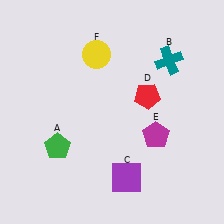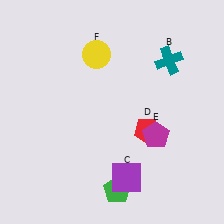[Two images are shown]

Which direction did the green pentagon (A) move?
The green pentagon (A) moved right.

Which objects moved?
The objects that moved are: the green pentagon (A), the red pentagon (D).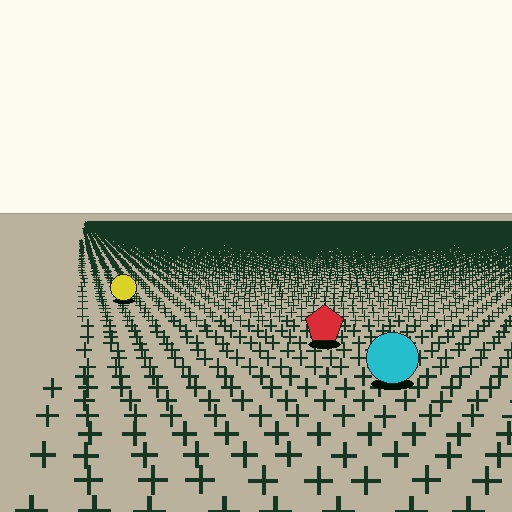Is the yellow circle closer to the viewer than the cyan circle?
No. The cyan circle is closer — you can tell from the texture gradient: the ground texture is coarser near it.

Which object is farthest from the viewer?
The yellow circle is farthest from the viewer. It appears smaller and the ground texture around it is denser.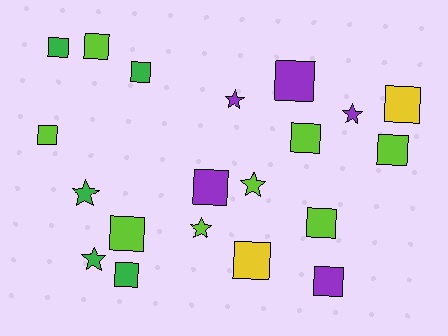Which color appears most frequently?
Lime, with 8 objects.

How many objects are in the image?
There are 20 objects.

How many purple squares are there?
There are 3 purple squares.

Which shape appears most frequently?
Square, with 14 objects.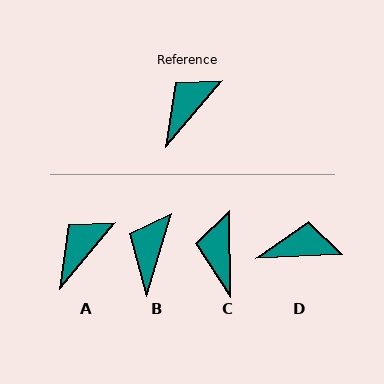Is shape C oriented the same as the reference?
No, it is off by about 41 degrees.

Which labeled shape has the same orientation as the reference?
A.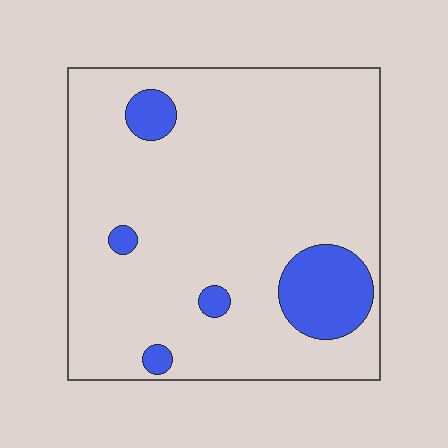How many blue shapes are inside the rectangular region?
5.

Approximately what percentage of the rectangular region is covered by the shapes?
Approximately 10%.